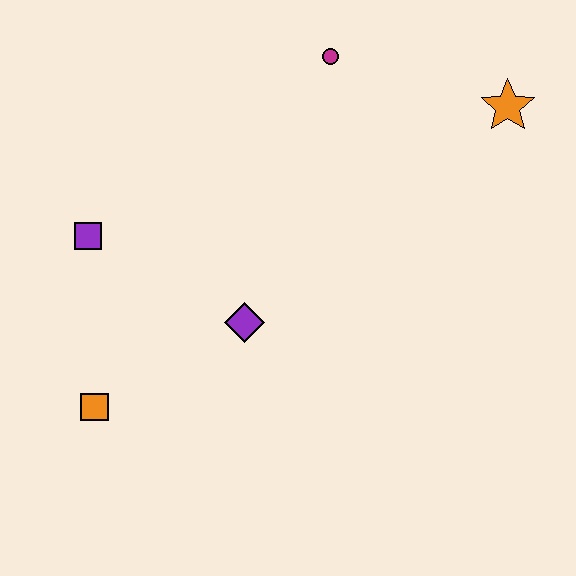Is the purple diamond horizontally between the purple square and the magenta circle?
Yes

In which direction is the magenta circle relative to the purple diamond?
The magenta circle is above the purple diamond.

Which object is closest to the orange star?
The magenta circle is closest to the orange star.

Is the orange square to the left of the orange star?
Yes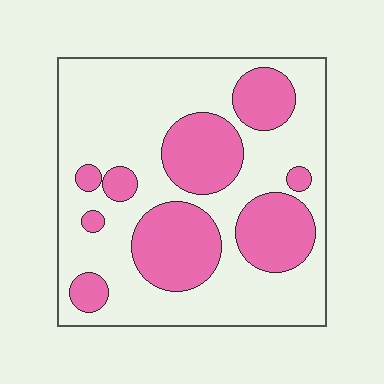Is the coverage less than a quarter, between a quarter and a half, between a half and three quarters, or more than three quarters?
Between a quarter and a half.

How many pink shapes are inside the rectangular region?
9.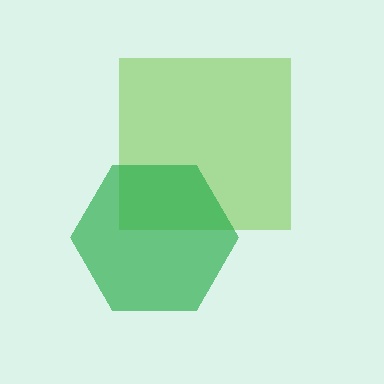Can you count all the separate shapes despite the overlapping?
Yes, there are 2 separate shapes.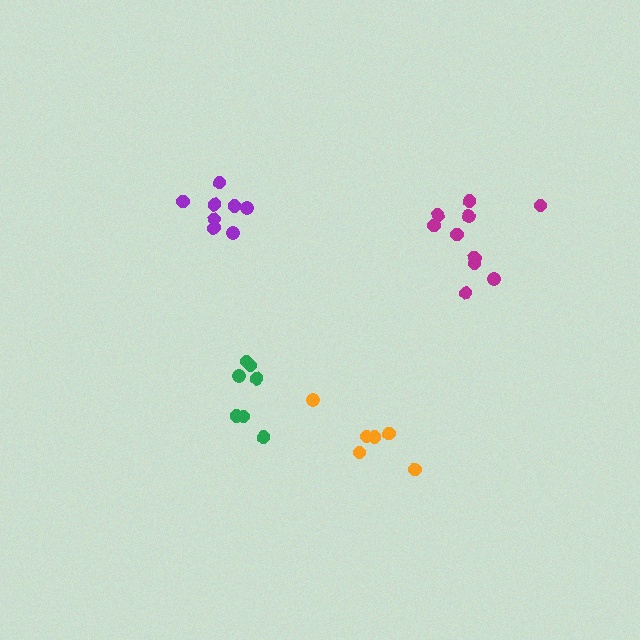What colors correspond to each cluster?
The clusters are colored: purple, green, magenta, orange.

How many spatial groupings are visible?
There are 4 spatial groupings.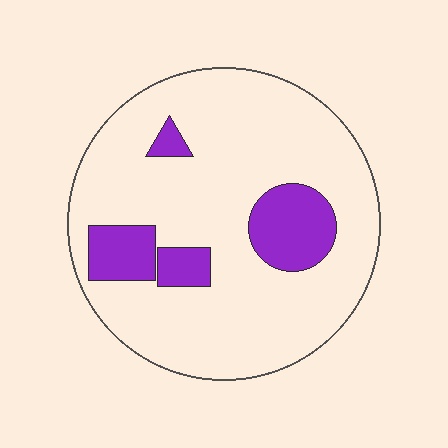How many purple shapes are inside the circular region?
4.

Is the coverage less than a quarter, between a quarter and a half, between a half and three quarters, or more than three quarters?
Less than a quarter.